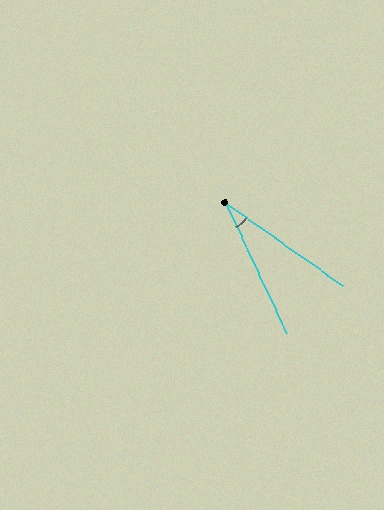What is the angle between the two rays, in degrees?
Approximately 30 degrees.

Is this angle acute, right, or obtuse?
It is acute.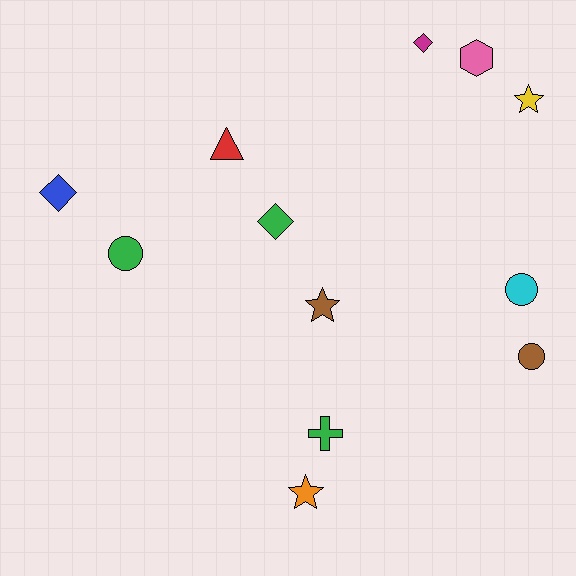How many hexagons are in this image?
There is 1 hexagon.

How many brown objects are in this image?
There are 2 brown objects.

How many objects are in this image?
There are 12 objects.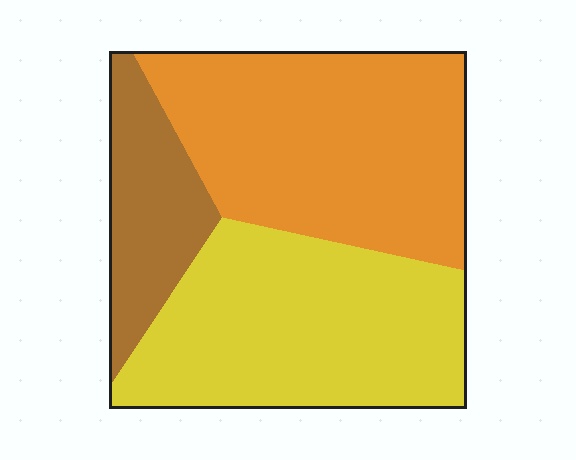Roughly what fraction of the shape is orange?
Orange takes up about two fifths (2/5) of the shape.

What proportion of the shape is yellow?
Yellow covers roughly 40% of the shape.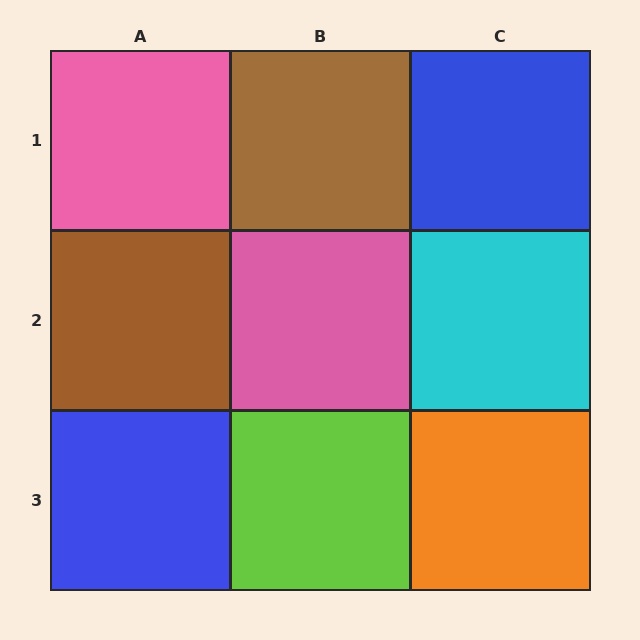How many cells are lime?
1 cell is lime.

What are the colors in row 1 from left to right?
Pink, brown, blue.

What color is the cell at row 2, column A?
Brown.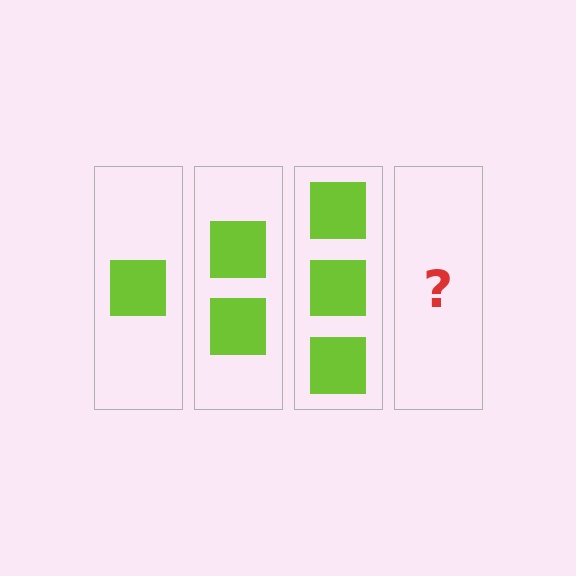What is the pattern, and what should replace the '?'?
The pattern is that each step adds one more square. The '?' should be 4 squares.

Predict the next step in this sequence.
The next step is 4 squares.